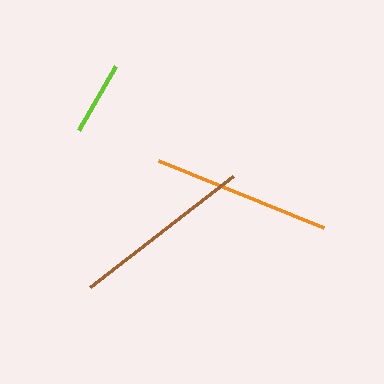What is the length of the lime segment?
The lime segment is approximately 74 pixels long.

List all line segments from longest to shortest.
From longest to shortest: brown, orange, lime.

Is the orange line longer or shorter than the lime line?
The orange line is longer than the lime line.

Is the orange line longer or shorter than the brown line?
The brown line is longer than the orange line.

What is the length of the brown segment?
The brown segment is approximately 181 pixels long.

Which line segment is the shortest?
The lime line is the shortest at approximately 74 pixels.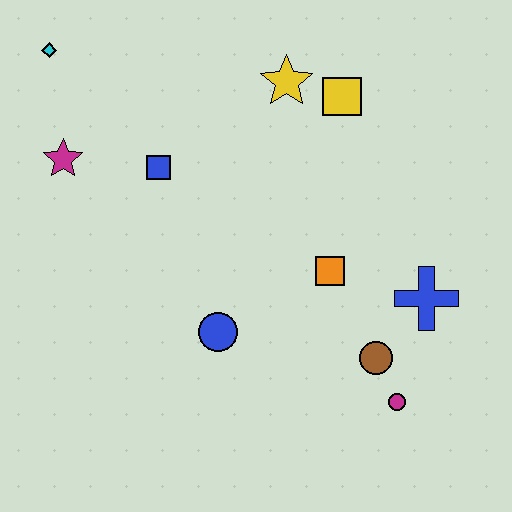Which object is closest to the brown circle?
The magenta circle is closest to the brown circle.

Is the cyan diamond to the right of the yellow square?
No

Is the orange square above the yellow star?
No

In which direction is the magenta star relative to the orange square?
The magenta star is to the left of the orange square.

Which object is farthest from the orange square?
The cyan diamond is farthest from the orange square.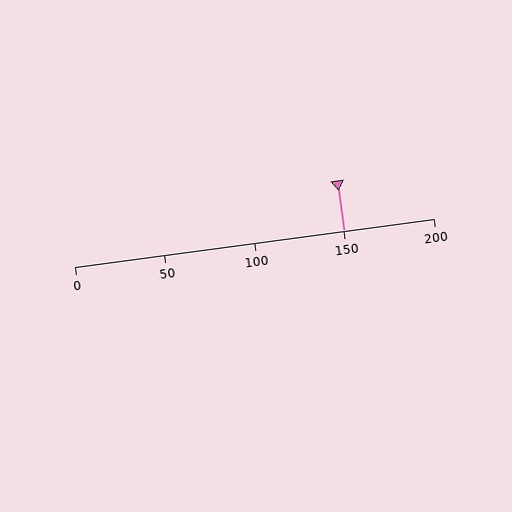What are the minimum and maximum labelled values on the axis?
The axis runs from 0 to 200.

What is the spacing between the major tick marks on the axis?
The major ticks are spaced 50 apart.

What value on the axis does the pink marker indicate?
The marker indicates approximately 150.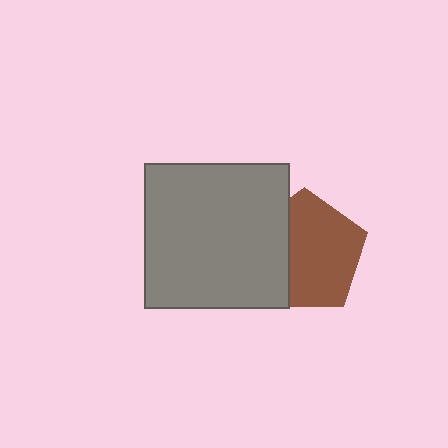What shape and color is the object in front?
The object in front is a gray square.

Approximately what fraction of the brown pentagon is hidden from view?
Roughly 33% of the brown pentagon is hidden behind the gray square.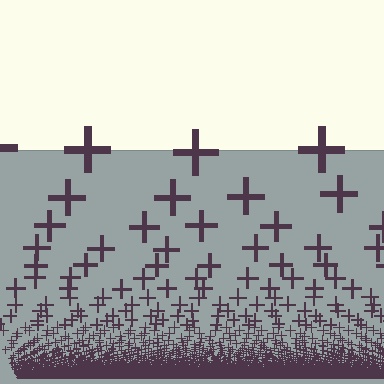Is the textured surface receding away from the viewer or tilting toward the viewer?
The surface appears to tilt toward the viewer. Texture elements get larger and sparser toward the top.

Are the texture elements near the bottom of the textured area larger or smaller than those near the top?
Smaller. The gradient is inverted — elements near the bottom are smaller and denser.